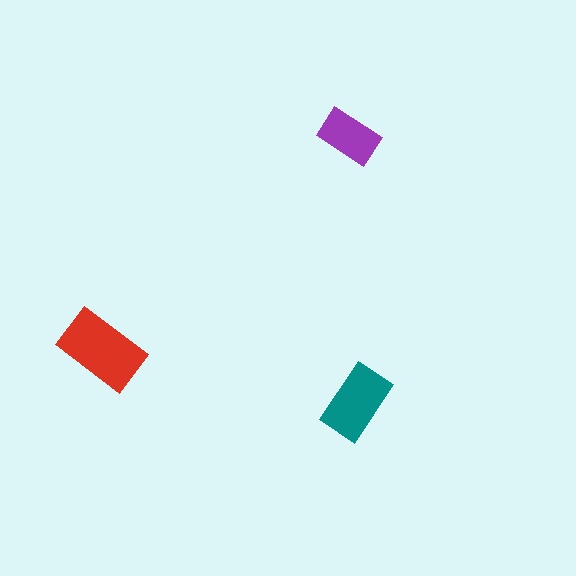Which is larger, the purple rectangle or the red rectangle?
The red one.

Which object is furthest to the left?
The red rectangle is leftmost.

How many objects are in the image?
There are 3 objects in the image.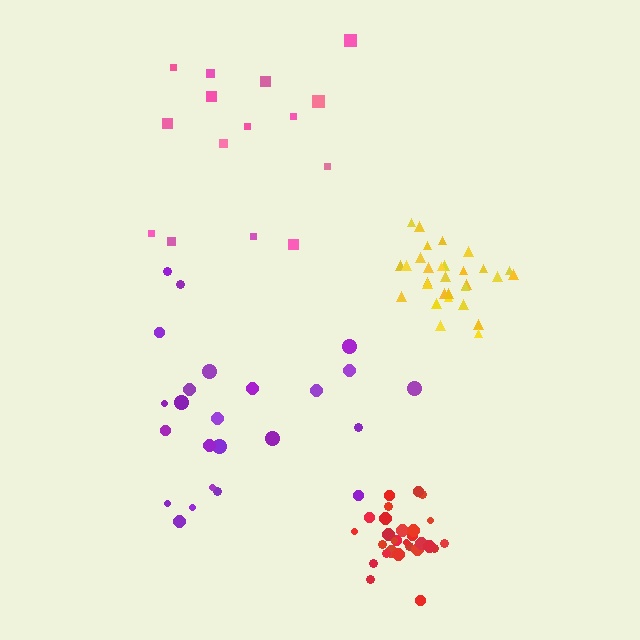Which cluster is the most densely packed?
Red.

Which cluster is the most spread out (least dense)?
Pink.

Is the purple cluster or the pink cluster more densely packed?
Purple.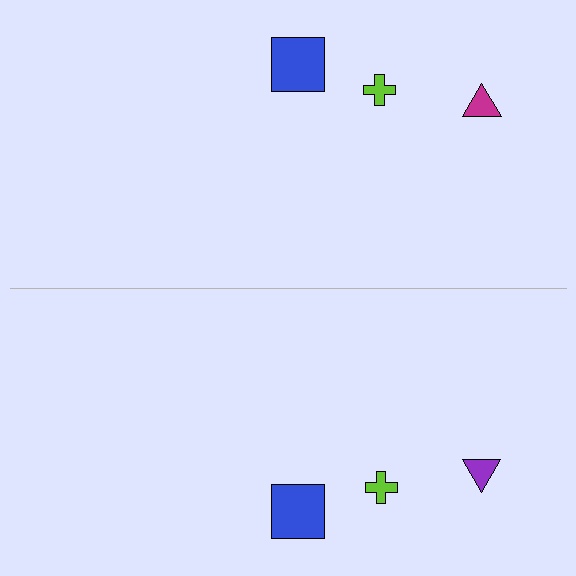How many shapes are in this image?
There are 6 shapes in this image.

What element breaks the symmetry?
The purple triangle on the bottom side breaks the symmetry — its mirror counterpart is magenta.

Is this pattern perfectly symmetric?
No, the pattern is not perfectly symmetric. The purple triangle on the bottom side breaks the symmetry — its mirror counterpart is magenta.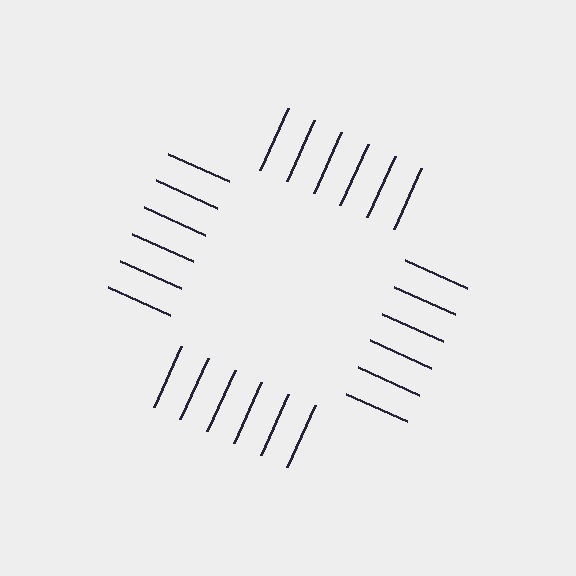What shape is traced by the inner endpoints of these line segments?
An illusory square — the line segments terminate on its edges but no continuous stroke is drawn.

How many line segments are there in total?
24 — 6 along each of the 4 edges.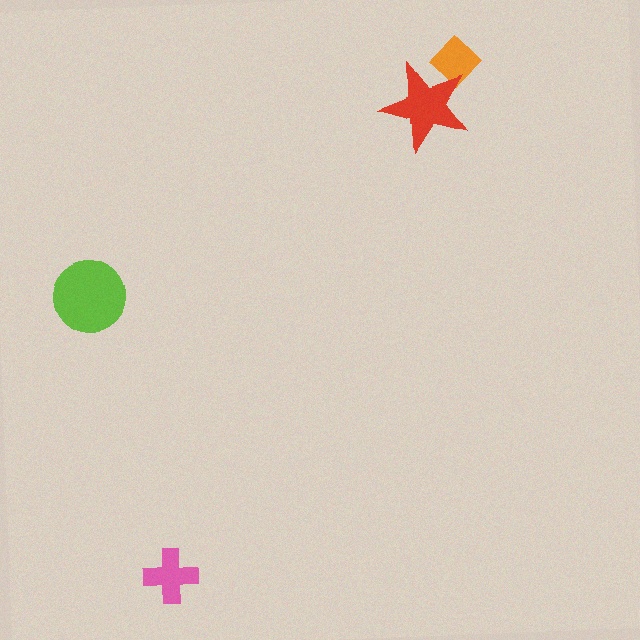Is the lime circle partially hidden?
No, no other shape covers it.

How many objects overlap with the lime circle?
0 objects overlap with the lime circle.